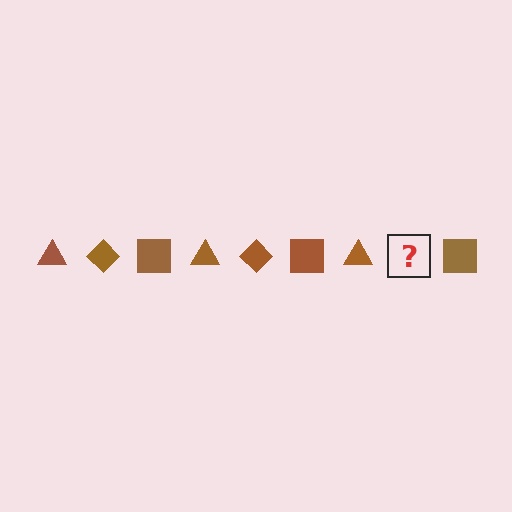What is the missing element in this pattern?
The missing element is a brown diamond.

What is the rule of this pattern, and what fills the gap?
The rule is that the pattern cycles through triangle, diamond, square shapes in brown. The gap should be filled with a brown diamond.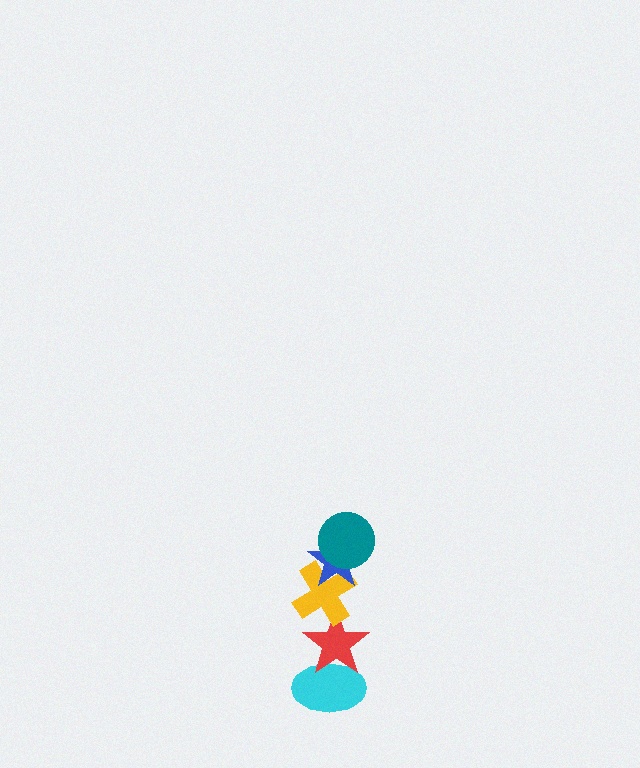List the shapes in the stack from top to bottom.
From top to bottom: the teal circle, the blue star, the yellow cross, the red star, the cyan ellipse.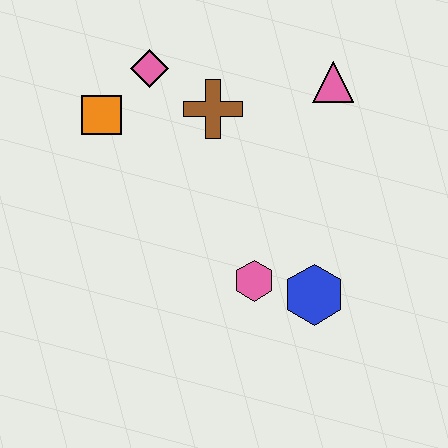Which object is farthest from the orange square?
The blue hexagon is farthest from the orange square.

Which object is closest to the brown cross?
The pink diamond is closest to the brown cross.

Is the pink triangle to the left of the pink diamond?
No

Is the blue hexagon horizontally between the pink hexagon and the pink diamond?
No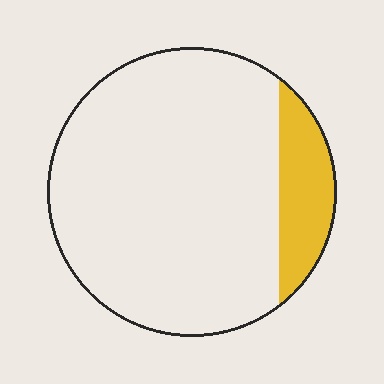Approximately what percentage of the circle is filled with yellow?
Approximately 15%.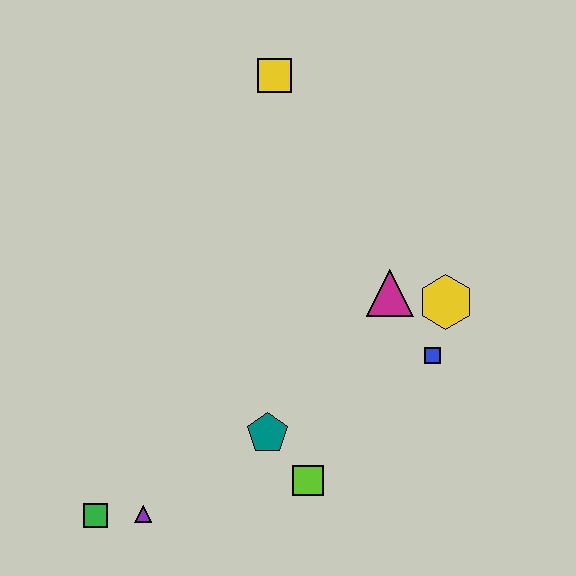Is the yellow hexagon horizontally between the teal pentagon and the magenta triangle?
No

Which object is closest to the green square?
The purple triangle is closest to the green square.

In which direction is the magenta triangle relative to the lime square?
The magenta triangle is above the lime square.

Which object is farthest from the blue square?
The green square is farthest from the blue square.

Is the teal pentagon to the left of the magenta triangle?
Yes